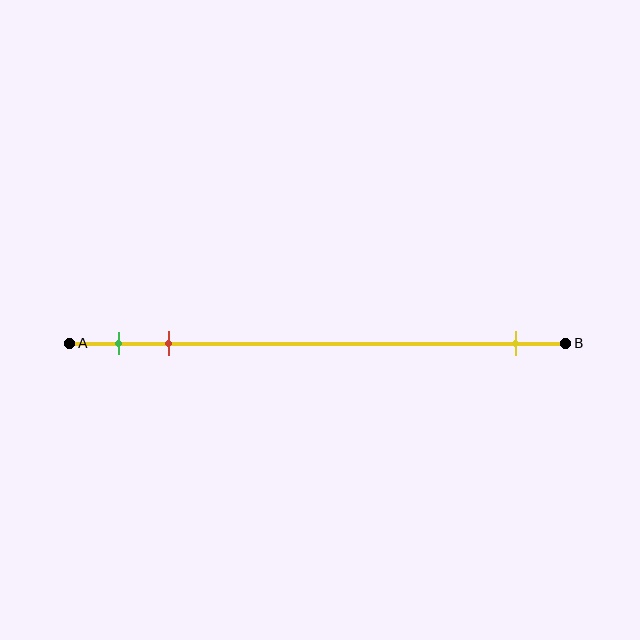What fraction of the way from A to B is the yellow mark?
The yellow mark is approximately 90% (0.9) of the way from A to B.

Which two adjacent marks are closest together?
The green and red marks are the closest adjacent pair.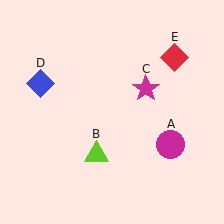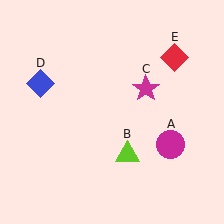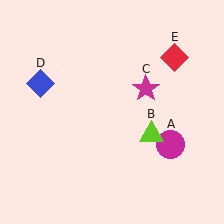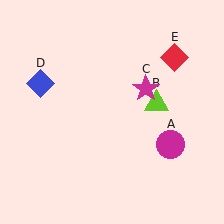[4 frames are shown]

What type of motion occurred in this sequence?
The lime triangle (object B) rotated counterclockwise around the center of the scene.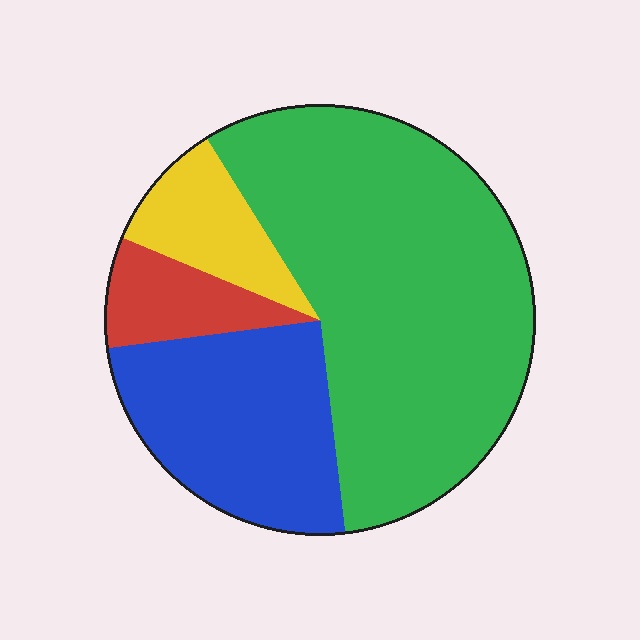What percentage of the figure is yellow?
Yellow covers 10% of the figure.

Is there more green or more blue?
Green.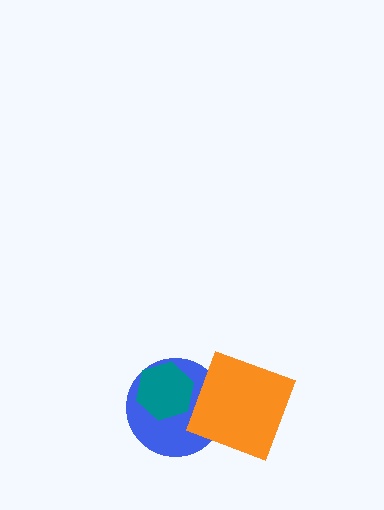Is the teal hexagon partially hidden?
No, no other shape covers it.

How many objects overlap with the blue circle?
2 objects overlap with the blue circle.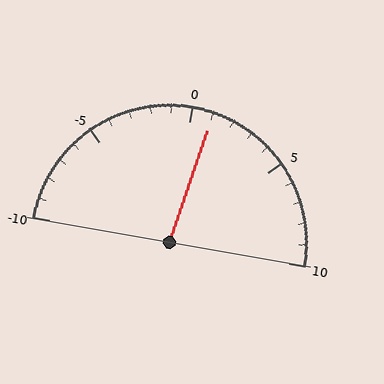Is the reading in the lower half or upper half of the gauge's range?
The reading is in the upper half of the range (-10 to 10).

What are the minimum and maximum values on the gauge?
The gauge ranges from -10 to 10.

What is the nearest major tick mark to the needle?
The nearest major tick mark is 0.